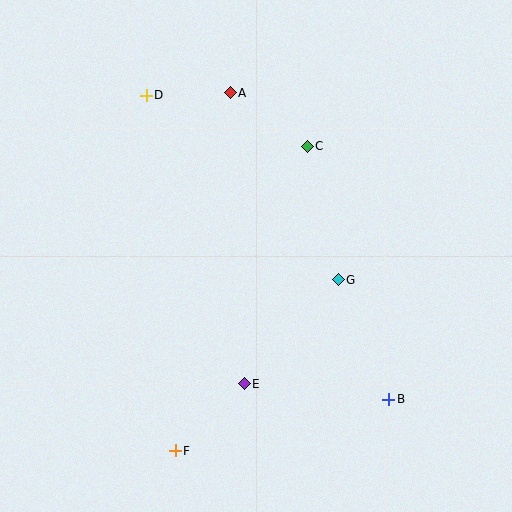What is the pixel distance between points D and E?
The distance between D and E is 304 pixels.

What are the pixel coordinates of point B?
Point B is at (389, 399).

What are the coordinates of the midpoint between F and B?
The midpoint between F and B is at (282, 425).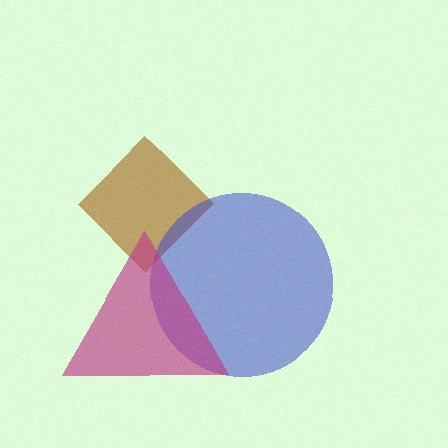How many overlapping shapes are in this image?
There are 3 overlapping shapes in the image.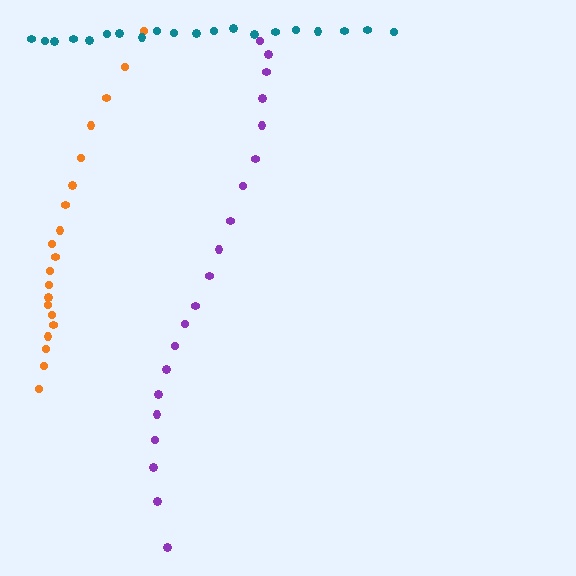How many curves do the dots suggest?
There are 3 distinct paths.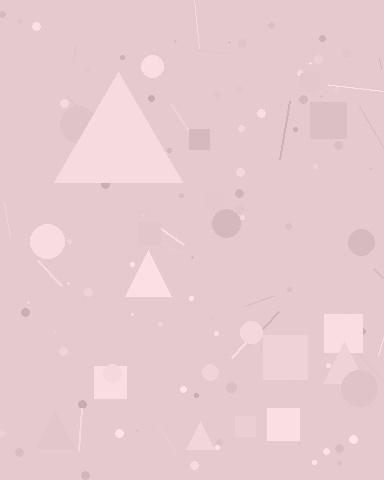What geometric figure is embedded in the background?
A triangle is embedded in the background.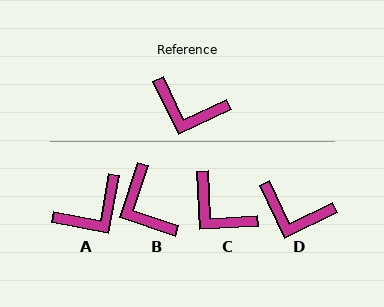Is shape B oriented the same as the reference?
No, it is off by about 44 degrees.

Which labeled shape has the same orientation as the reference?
D.